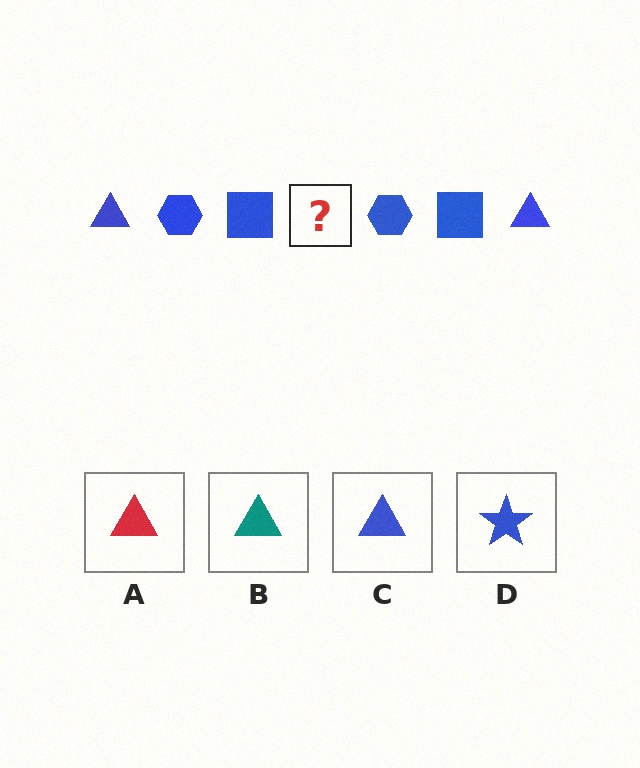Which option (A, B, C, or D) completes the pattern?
C.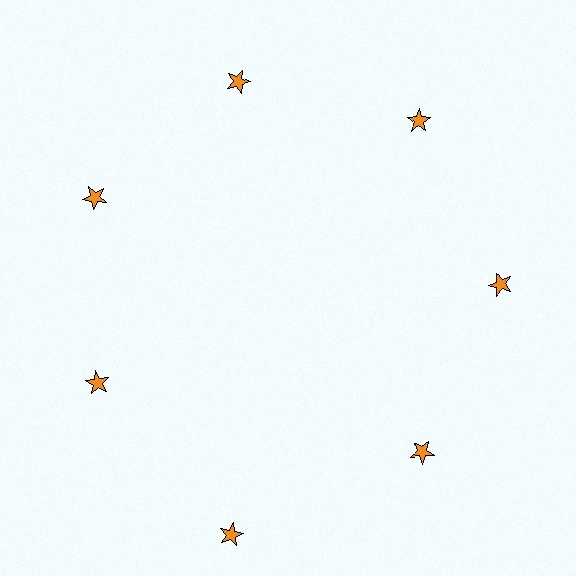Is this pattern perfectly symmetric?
No. The 7 orange stars are arranged in a ring, but one element near the 6 o'clock position is pushed outward from the center, breaking the 7-fold rotational symmetry.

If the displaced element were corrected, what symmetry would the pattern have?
It would have 7-fold rotational symmetry — the pattern would map onto itself every 51 degrees.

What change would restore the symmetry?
The symmetry would be restored by moving it inward, back onto the ring so that all 7 stars sit at equal angles and equal distance from the center.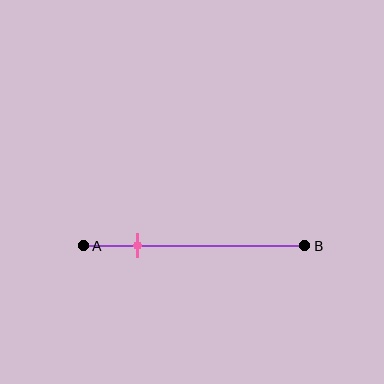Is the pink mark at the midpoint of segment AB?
No, the mark is at about 25% from A, not at the 50% midpoint.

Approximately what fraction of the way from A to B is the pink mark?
The pink mark is approximately 25% of the way from A to B.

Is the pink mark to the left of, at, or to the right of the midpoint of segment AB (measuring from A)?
The pink mark is to the left of the midpoint of segment AB.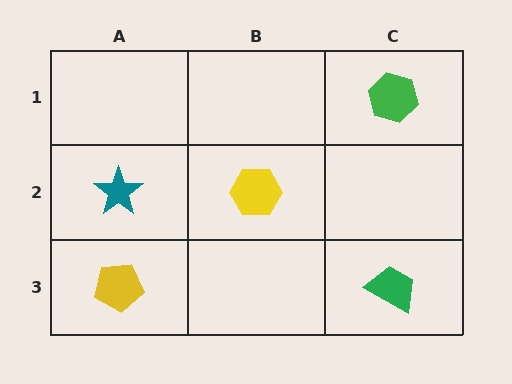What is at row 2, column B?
A yellow hexagon.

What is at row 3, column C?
A green trapezoid.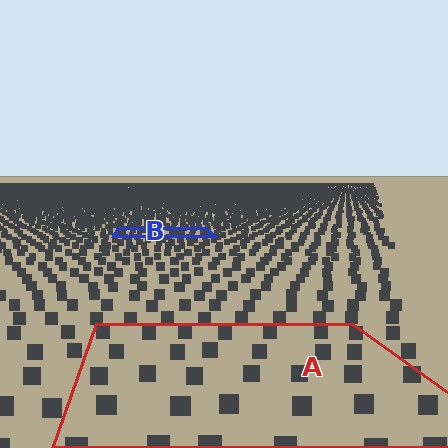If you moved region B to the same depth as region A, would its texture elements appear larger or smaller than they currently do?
They would appear larger. At a closer depth, the same texture elements are projected at a bigger on-screen size.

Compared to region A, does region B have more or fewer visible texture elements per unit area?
Region B has more texture elements per unit area — they are packed more densely because it is farther away.